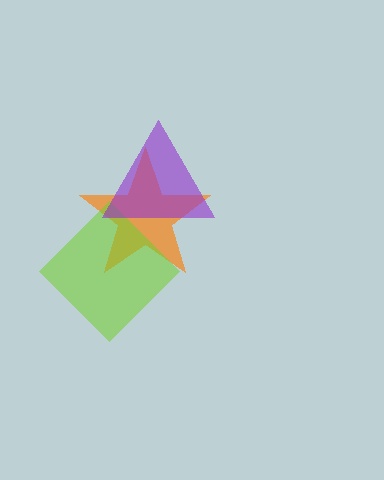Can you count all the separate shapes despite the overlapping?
Yes, there are 3 separate shapes.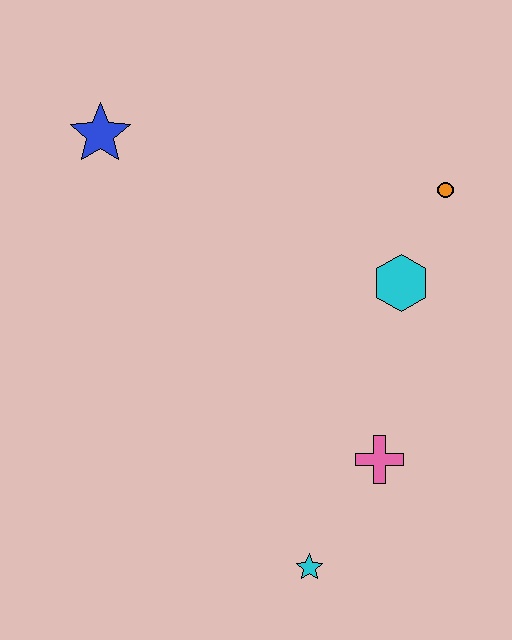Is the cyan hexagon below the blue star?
Yes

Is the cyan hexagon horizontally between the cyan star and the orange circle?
Yes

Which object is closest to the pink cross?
The cyan star is closest to the pink cross.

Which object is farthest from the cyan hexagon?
The blue star is farthest from the cyan hexagon.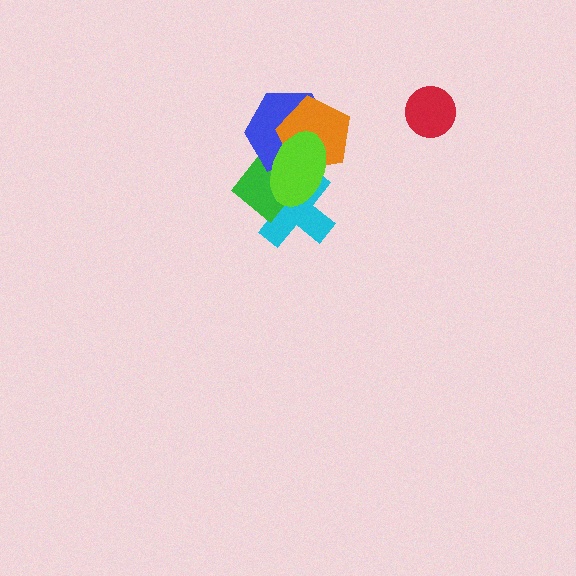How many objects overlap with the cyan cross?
3 objects overlap with the cyan cross.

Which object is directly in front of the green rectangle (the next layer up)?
The blue hexagon is directly in front of the green rectangle.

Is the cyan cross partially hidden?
Yes, it is partially covered by another shape.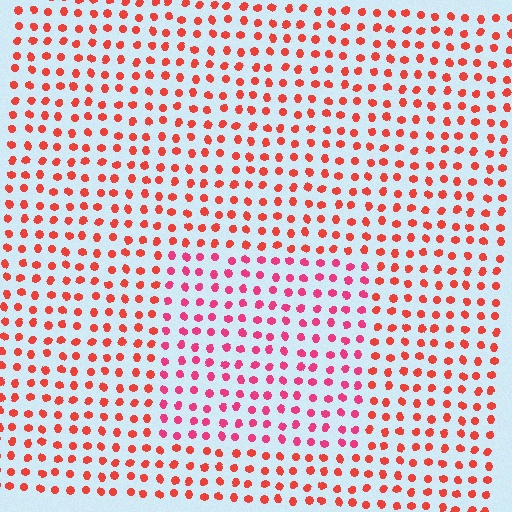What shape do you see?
I see a rectangle.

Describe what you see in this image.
The image is filled with small red elements in a uniform arrangement. A rectangle-shaped region is visible where the elements are tinted to a slightly different hue, forming a subtle color boundary.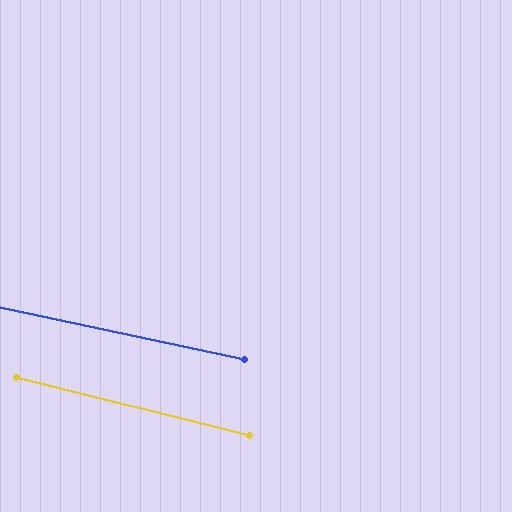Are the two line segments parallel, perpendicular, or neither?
Parallel — their directions differ by only 1.9°.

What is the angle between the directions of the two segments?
Approximately 2 degrees.